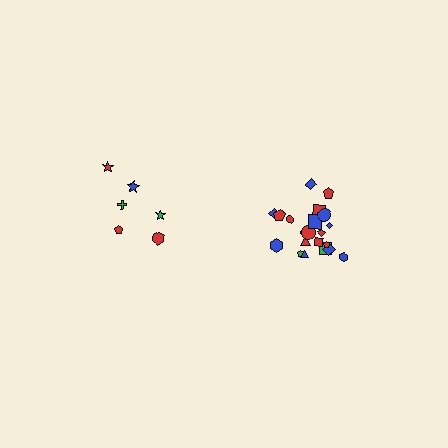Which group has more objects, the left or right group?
The right group.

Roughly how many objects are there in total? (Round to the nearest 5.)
Roughly 30 objects in total.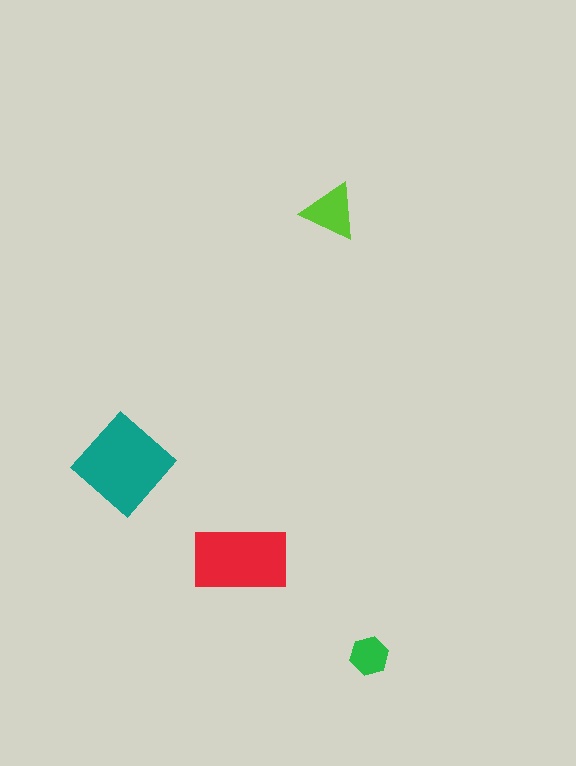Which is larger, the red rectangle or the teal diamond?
The teal diamond.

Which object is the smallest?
The green hexagon.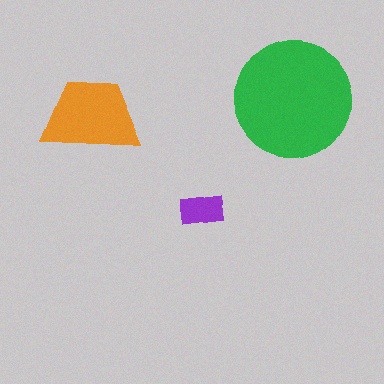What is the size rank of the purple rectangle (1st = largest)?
3rd.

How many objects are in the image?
There are 3 objects in the image.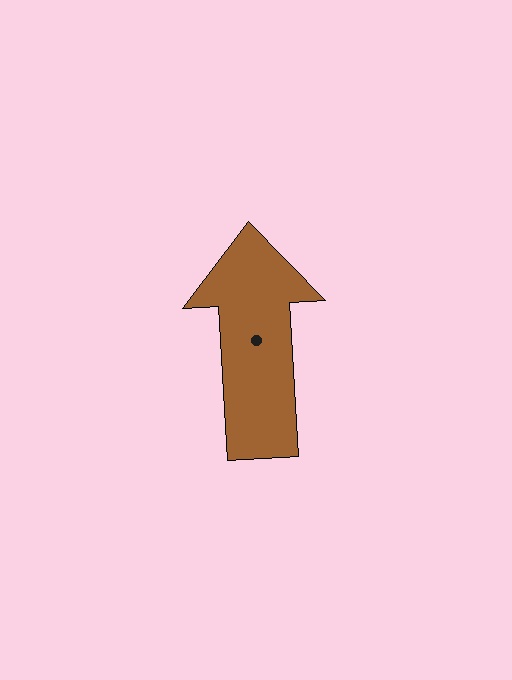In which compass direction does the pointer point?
North.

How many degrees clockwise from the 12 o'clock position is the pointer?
Approximately 357 degrees.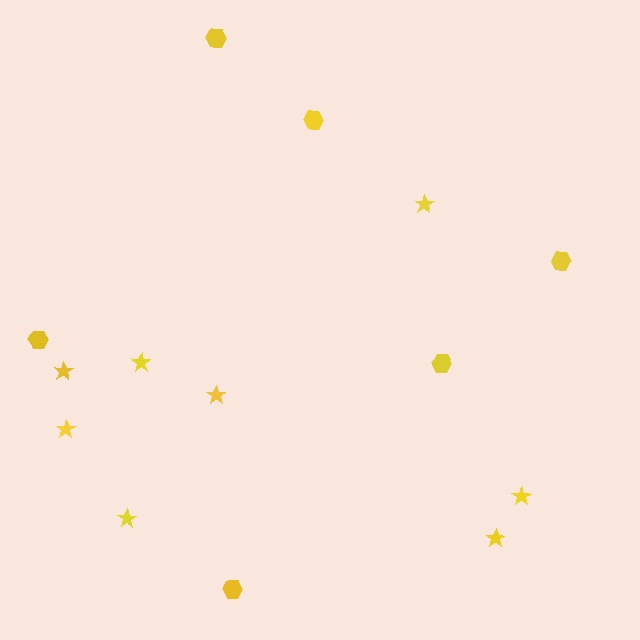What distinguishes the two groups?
There are 2 groups: one group of stars (8) and one group of hexagons (6).